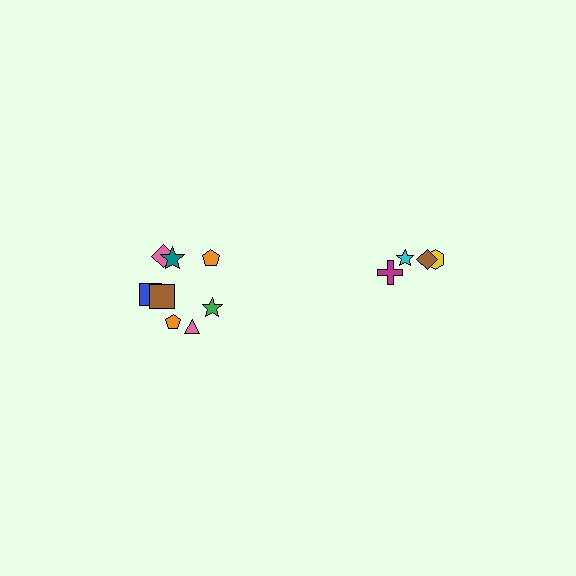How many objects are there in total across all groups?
There are 12 objects.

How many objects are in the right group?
There are 4 objects.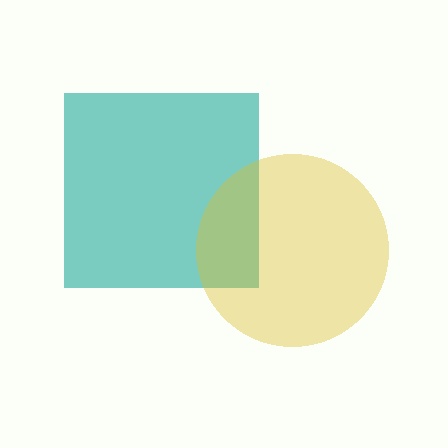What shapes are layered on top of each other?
The layered shapes are: a teal square, a yellow circle.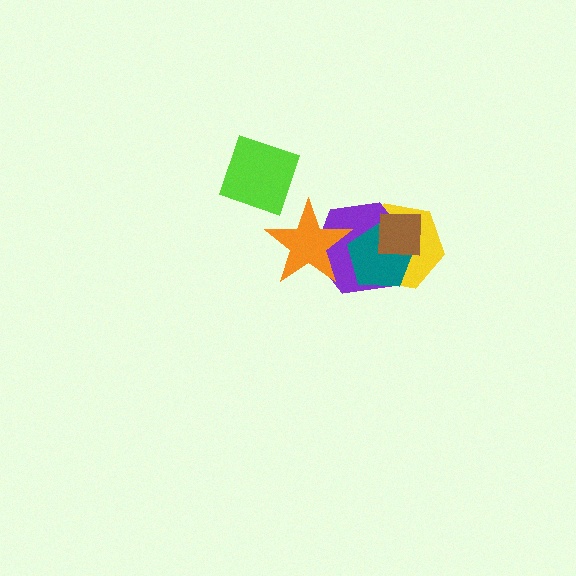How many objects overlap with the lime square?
0 objects overlap with the lime square.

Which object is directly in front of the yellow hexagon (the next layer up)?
The purple hexagon is directly in front of the yellow hexagon.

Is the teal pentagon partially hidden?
Yes, it is partially covered by another shape.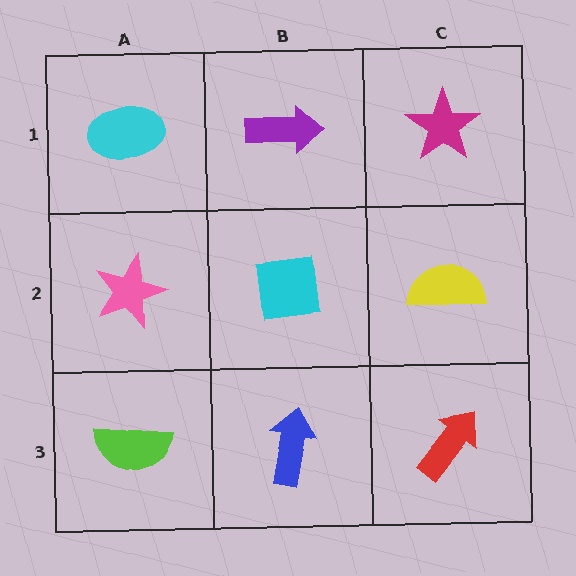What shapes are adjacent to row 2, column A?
A cyan ellipse (row 1, column A), a lime semicircle (row 3, column A), a cyan square (row 2, column B).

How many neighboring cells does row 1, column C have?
2.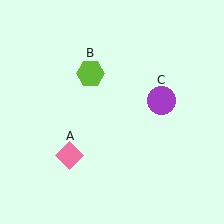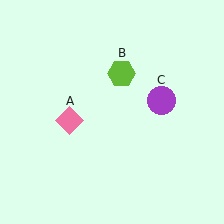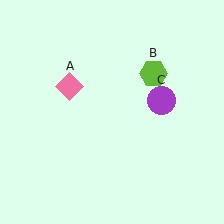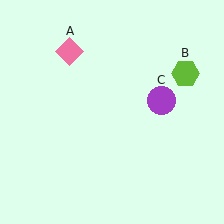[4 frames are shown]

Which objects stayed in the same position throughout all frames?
Purple circle (object C) remained stationary.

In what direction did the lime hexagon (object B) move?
The lime hexagon (object B) moved right.